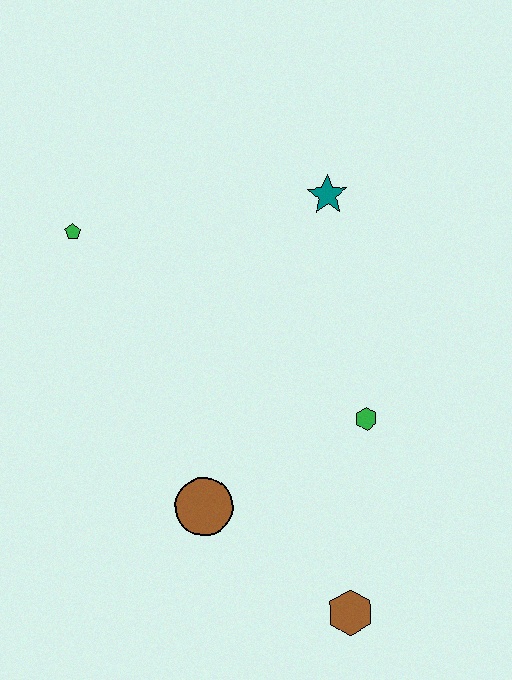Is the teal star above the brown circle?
Yes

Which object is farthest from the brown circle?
The teal star is farthest from the brown circle.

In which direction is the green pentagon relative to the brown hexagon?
The green pentagon is above the brown hexagon.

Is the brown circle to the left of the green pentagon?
No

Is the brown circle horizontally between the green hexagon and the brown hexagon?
No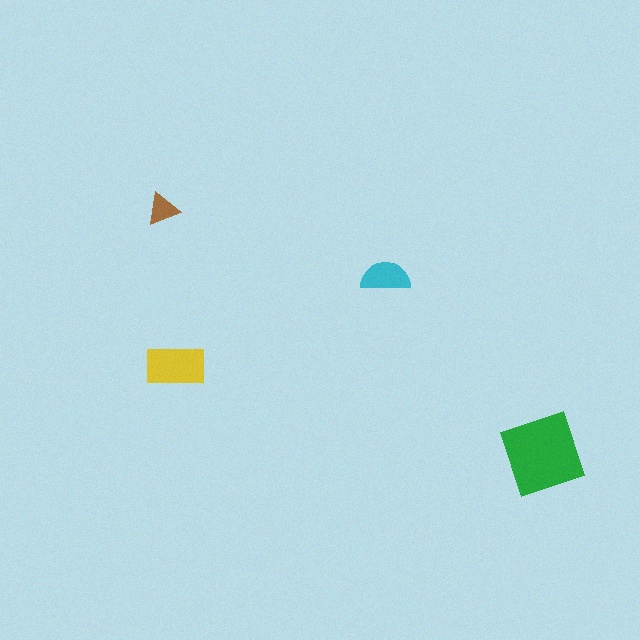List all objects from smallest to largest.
The brown triangle, the cyan semicircle, the yellow rectangle, the green square.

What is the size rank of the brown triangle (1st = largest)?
4th.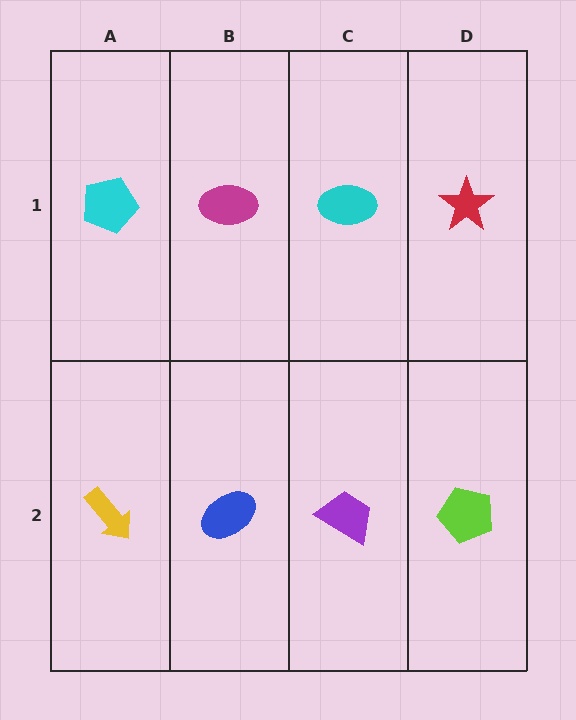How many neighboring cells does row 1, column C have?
3.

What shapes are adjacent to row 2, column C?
A cyan ellipse (row 1, column C), a blue ellipse (row 2, column B), a lime pentagon (row 2, column D).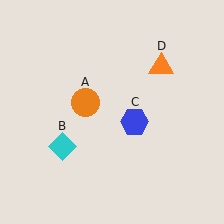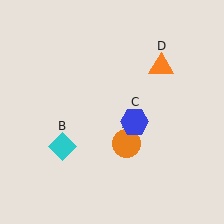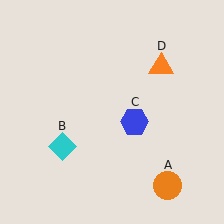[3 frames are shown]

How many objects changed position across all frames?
1 object changed position: orange circle (object A).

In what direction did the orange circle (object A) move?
The orange circle (object A) moved down and to the right.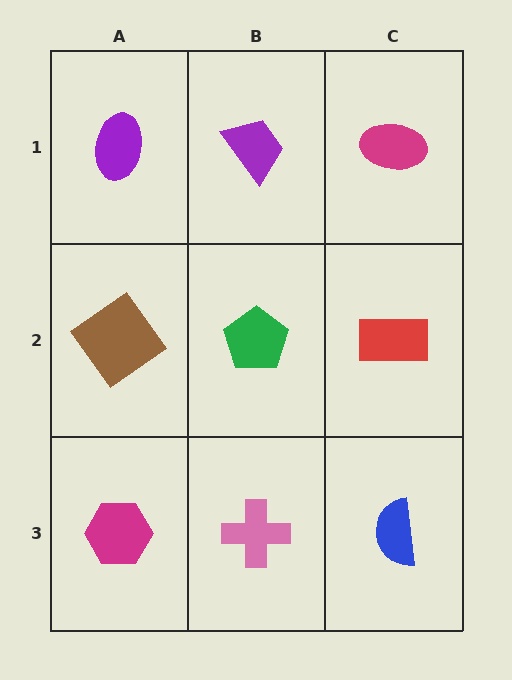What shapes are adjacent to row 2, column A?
A purple ellipse (row 1, column A), a magenta hexagon (row 3, column A), a green pentagon (row 2, column B).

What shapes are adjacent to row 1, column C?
A red rectangle (row 2, column C), a purple trapezoid (row 1, column B).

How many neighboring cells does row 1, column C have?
2.